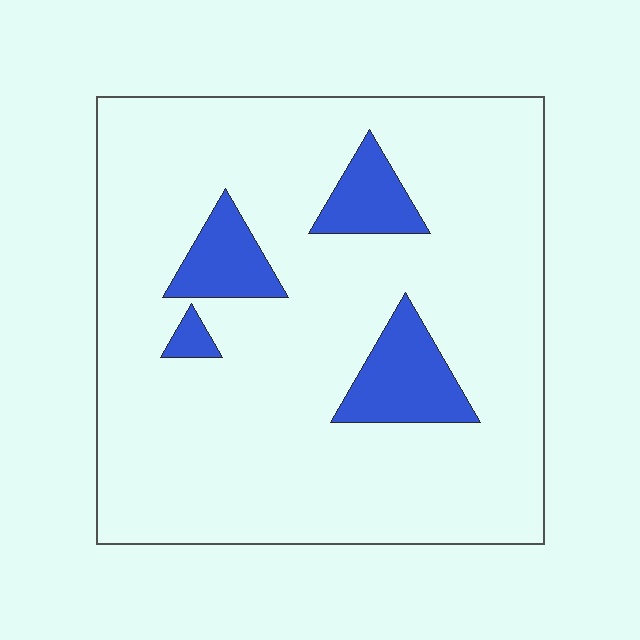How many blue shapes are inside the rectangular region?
4.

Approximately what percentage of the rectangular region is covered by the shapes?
Approximately 15%.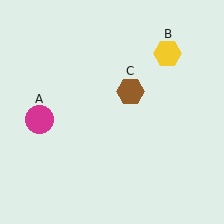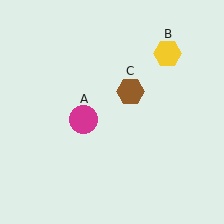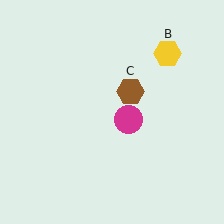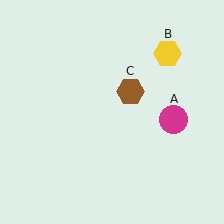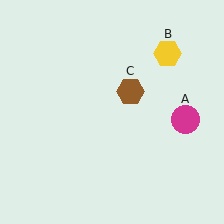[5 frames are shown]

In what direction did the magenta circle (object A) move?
The magenta circle (object A) moved right.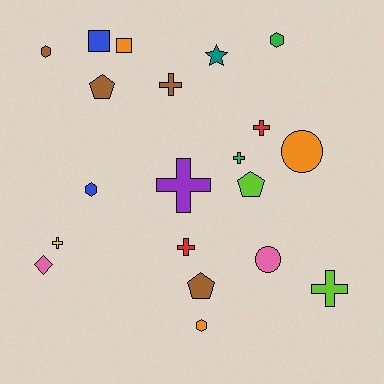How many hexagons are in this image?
There are 4 hexagons.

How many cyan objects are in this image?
There are no cyan objects.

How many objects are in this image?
There are 20 objects.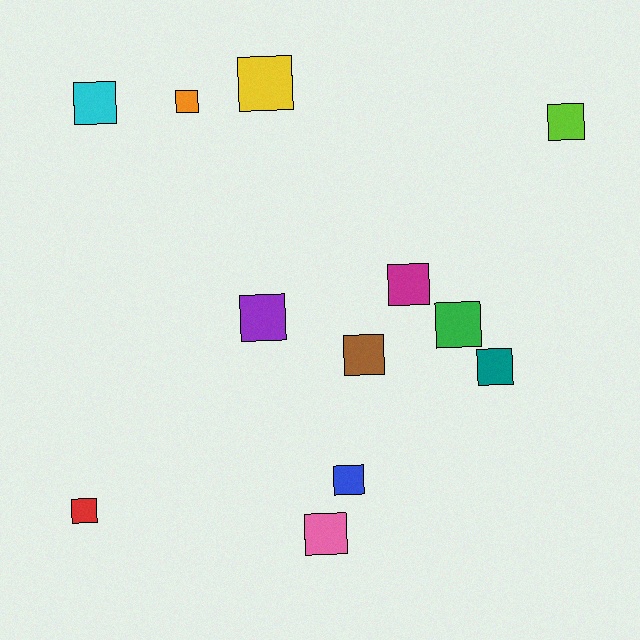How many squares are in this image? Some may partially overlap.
There are 12 squares.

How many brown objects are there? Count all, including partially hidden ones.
There is 1 brown object.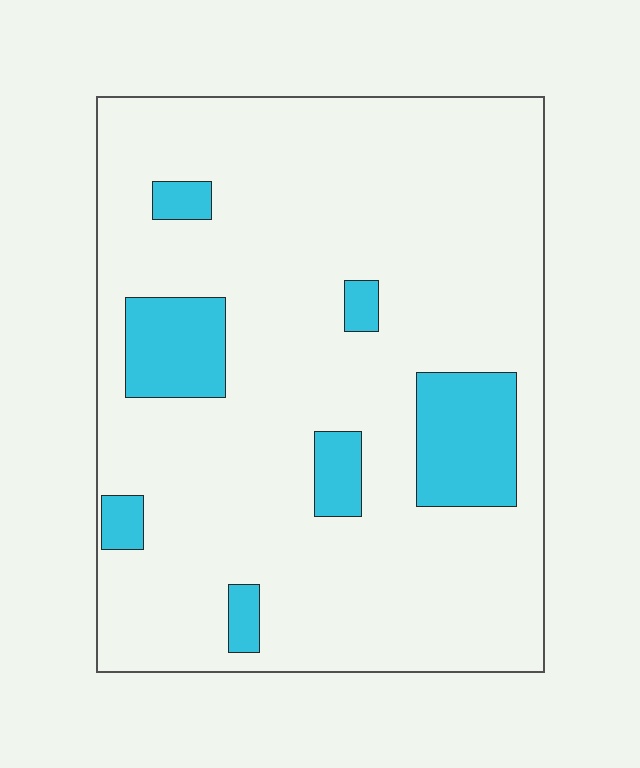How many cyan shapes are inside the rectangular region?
7.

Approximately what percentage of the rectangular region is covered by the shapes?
Approximately 15%.